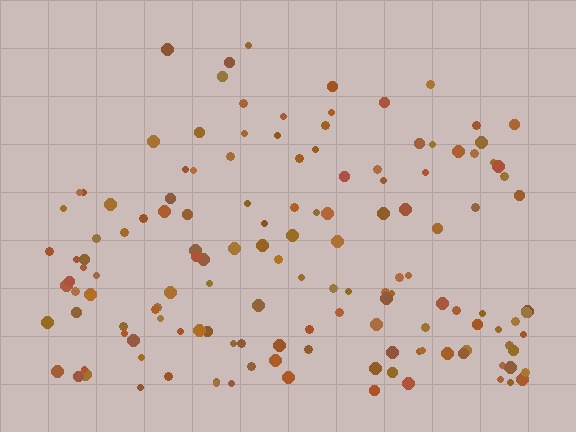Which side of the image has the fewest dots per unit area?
The top.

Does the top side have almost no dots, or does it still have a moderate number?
Still a moderate number, just noticeably fewer than the bottom.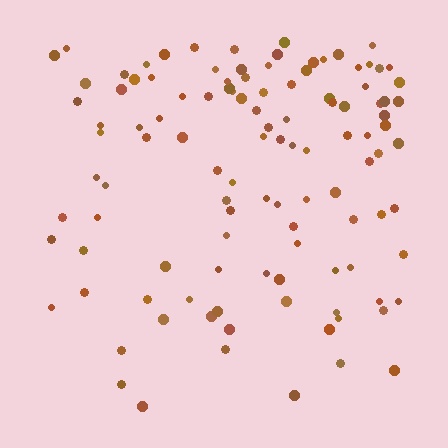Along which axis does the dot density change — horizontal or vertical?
Vertical.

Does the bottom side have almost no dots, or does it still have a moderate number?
Still a moderate number, just noticeably fewer than the top.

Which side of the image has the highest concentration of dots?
The top.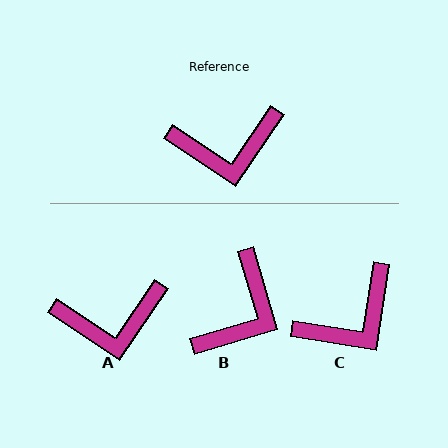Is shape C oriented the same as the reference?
No, it is off by about 25 degrees.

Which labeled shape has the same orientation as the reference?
A.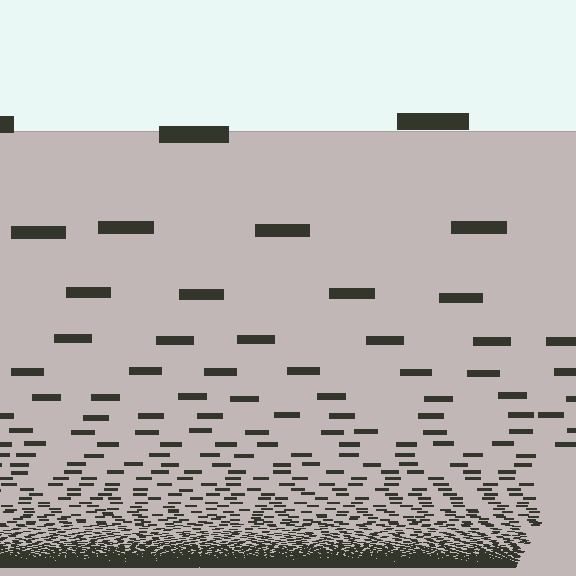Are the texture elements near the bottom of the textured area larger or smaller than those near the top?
Smaller. The gradient is inverted — elements near the bottom are smaller and denser.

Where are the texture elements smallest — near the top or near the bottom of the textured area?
Near the bottom.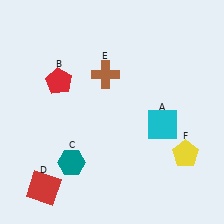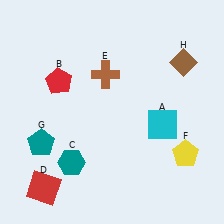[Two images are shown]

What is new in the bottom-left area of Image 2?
A teal pentagon (G) was added in the bottom-left area of Image 2.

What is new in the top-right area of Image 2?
A brown diamond (H) was added in the top-right area of Image 2.